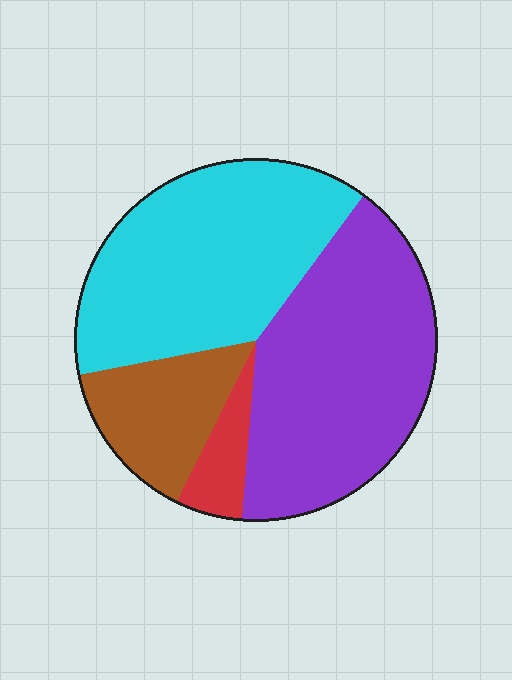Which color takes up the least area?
Red, at roughly 5%.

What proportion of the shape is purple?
Purple covers around 40% of the shape.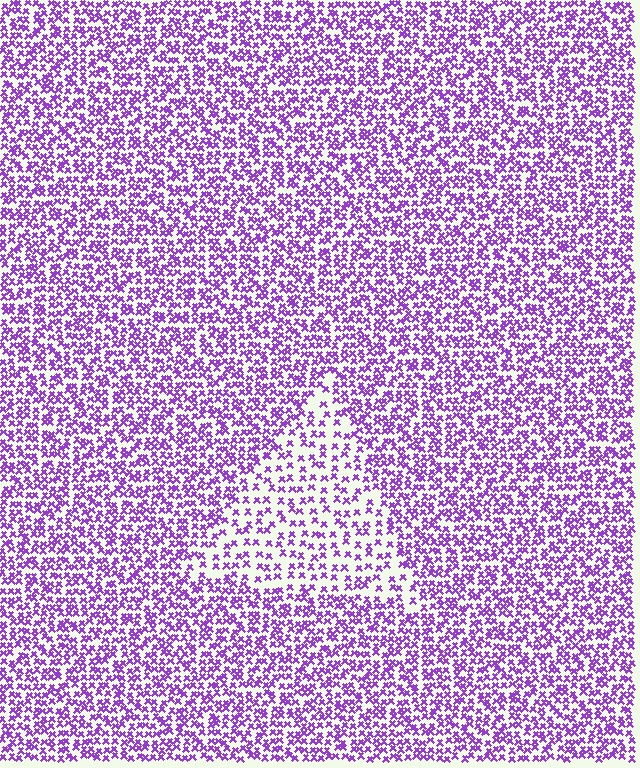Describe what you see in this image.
The image contains small purple elements arranged at two different densities. A triangle-shaped region is visible where the elements are less densely packed than the surrounding area.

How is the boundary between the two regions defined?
The boundary is defined by a change in element density (approximately 1.9x ratio). All elements are the same color, size, and shape.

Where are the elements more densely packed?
The elements are more densely packed outside the triangle boundary.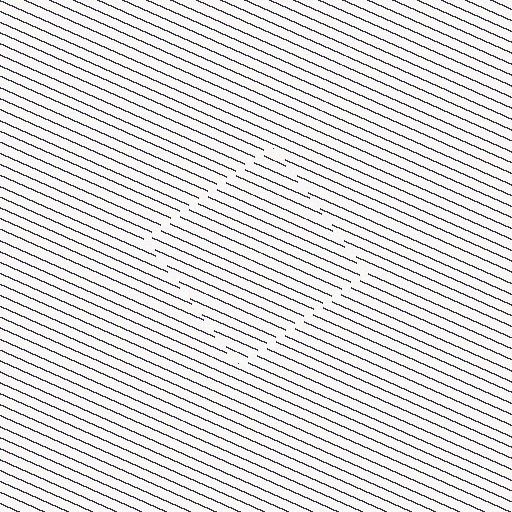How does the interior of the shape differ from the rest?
The interior of the shape contains the same grating, shifted by half a period — the contour is defined by the phase discontinuity where line-ends from the inner and outer gratings abut.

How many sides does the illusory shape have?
4 sides — the line-ends trace a square.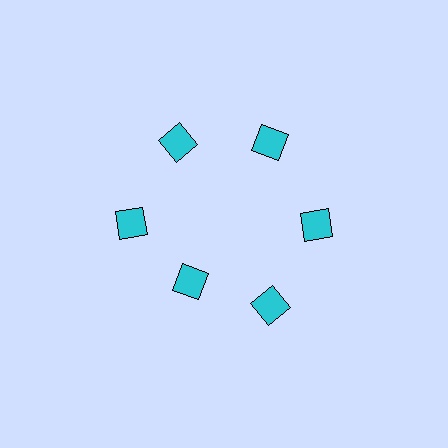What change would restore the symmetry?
The symmetry would be restored by moving it outward, back onto the ring so that all 6 diamonds sit at equal angles and equal distance from the center.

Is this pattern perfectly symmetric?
No. The 6 cyan diamonds are arranged in a ring, but one element near the 7 o'clock position is pulled inward toward the center, breaking the 6-fold rotational symmetry.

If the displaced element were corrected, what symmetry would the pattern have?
It would have 6-fold rotational symmetry — the pattern would map onto itself every 60 degrees.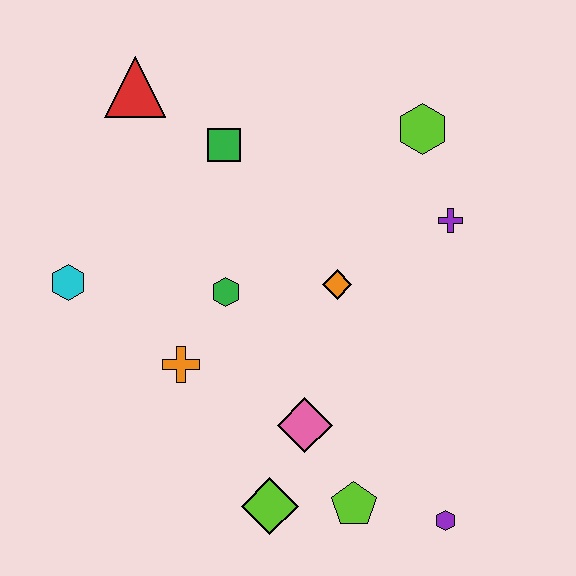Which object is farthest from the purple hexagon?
The red triangle is farthest from the purple hexagon.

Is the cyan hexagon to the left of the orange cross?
Yes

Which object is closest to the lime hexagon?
The purple cross is closest to the lime hexagon.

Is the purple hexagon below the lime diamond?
Yes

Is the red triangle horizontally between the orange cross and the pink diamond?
No